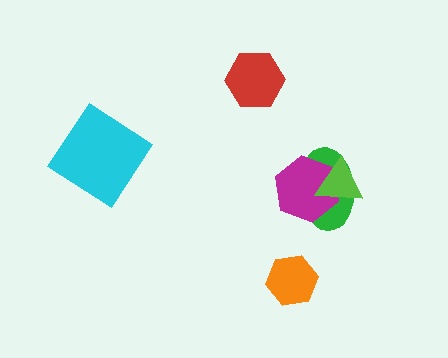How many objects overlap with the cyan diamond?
0 objects overlap with the cyan diamond.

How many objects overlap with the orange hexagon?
0 objects overlap with the orange hexagon.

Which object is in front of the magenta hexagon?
The lime triangle is in front of the magenta hexagon.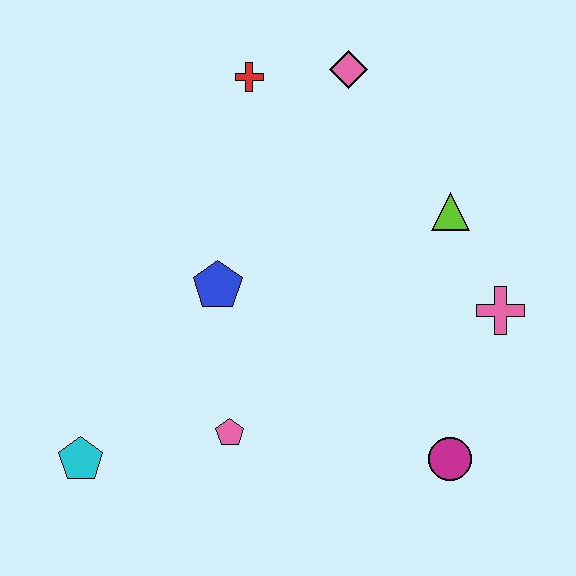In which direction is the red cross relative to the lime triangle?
The red cross is to the left of the lime triangle.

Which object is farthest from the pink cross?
The cyan pentagon is farthest from the pink cross.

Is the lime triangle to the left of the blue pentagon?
No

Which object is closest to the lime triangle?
The pink cross is closest to the lime triangle.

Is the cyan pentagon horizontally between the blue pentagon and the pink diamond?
No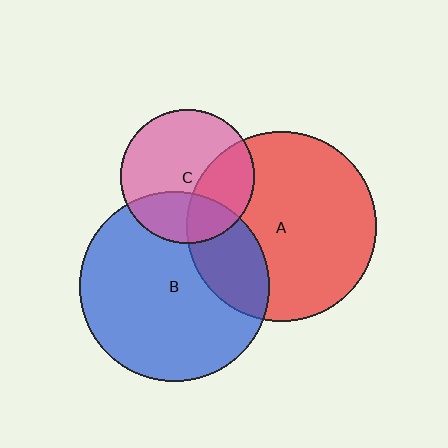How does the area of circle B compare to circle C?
Approximately 2.0 times.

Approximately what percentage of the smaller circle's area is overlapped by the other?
Approximately 30%.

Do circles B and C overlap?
Yes.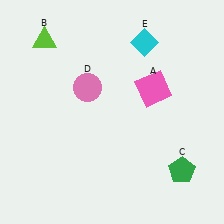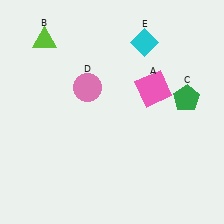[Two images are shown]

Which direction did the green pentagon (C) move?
The green pentagon (C) moved up.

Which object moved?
The green pentagon (C) moved up.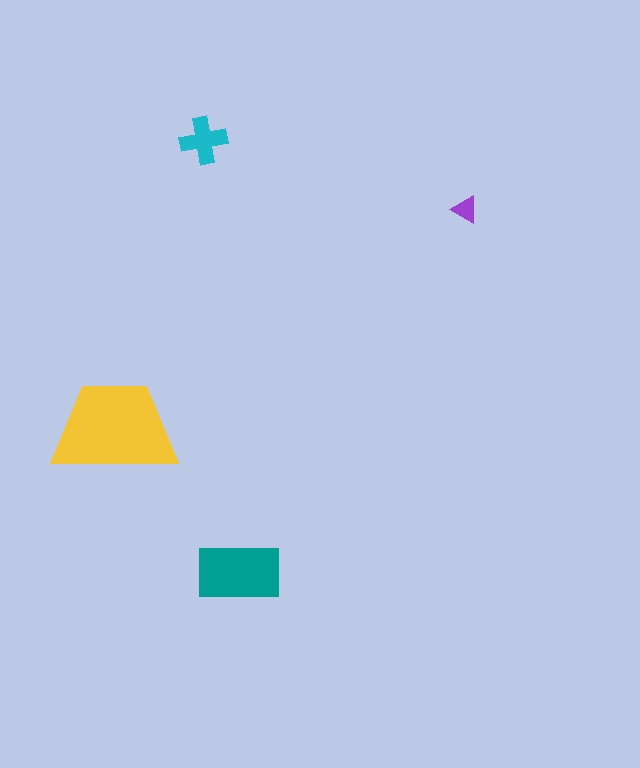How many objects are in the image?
There are 4 objects in the image.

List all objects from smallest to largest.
The purple triangle, the cyan cross, the teal rectangle, the yellow trapezoid.